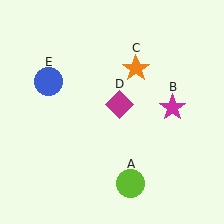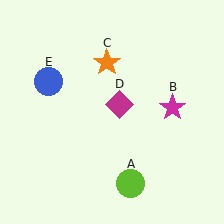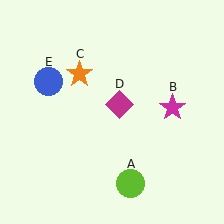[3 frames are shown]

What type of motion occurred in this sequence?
The orange star (object C) rotated counterclockwise around the center of the scene.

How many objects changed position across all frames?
1 object changed position: orange star (object C).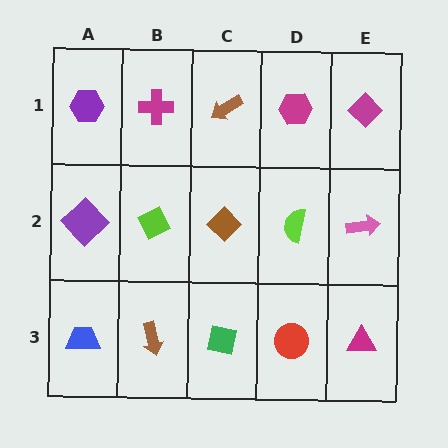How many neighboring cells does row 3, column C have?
3.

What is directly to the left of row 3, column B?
A blue trapezoid.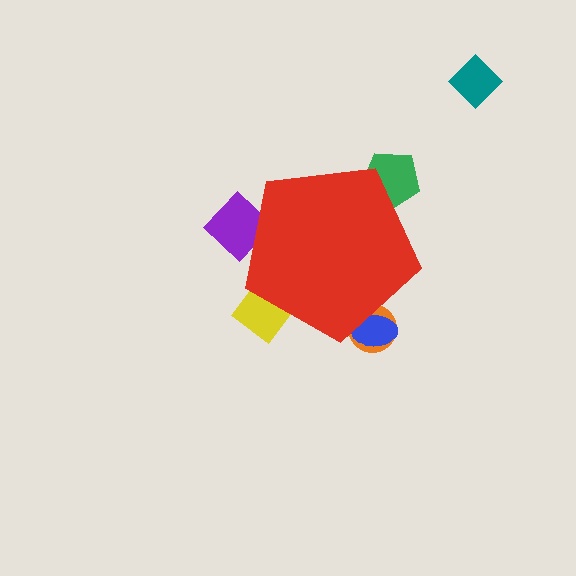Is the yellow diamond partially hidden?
Yes, the yellow diamond is partially hidden behind the red pentagon.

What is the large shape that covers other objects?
A red pentagon.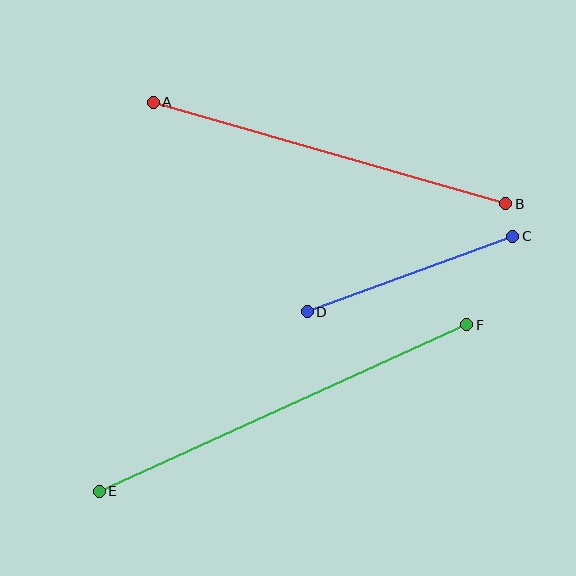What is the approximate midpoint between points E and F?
The midpoint is at approximately (283, 408) pixels.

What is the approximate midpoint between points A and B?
The midpoint is at approximately (330, 153) pixels.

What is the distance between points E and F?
The distance is approximately 404 pixels.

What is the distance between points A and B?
The distance is approximately 367 pixels.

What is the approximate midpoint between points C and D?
The midpoint is at approximately (410, 274) pixels.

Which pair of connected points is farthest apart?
Points E and F are farthest apart.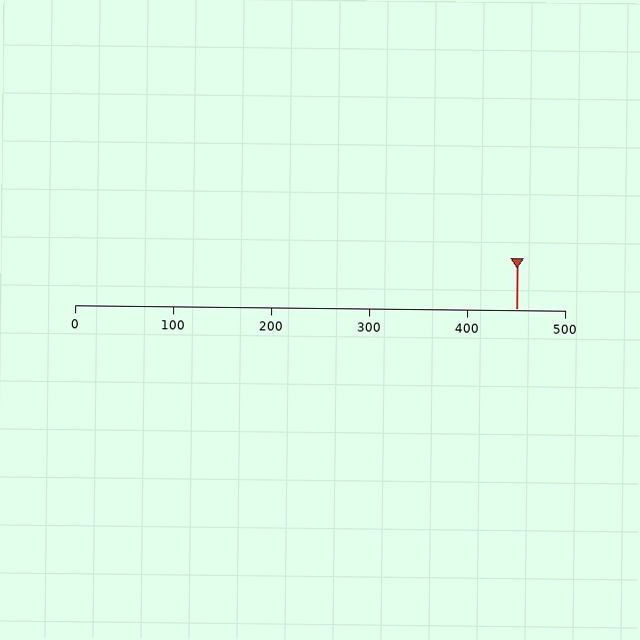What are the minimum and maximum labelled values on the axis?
The axis runs from 0 to 500.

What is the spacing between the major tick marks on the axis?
The major ticks are spaced 100 apart.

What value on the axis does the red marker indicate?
The marker indicates approximately 450.